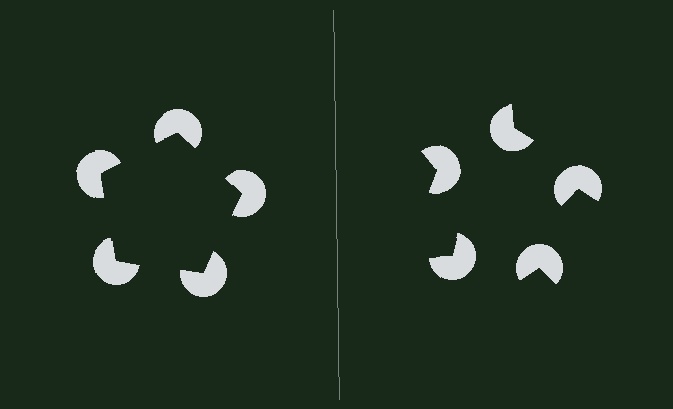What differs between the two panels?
The pac-man discs are positioned identically on both sides; only the wedge orientations differ. On the left they align to a pentagon; on the right they are misaligned.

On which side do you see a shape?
An illusory pentagon appears on the left side. On the right side the wedge cuts are rotated, so no coherent shape forms.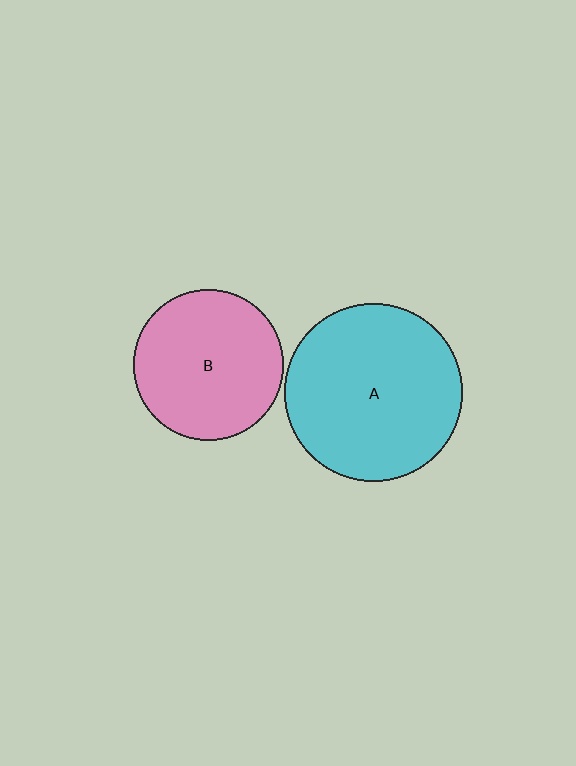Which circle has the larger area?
Circle A (cyan).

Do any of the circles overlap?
No, none of the circles overlap.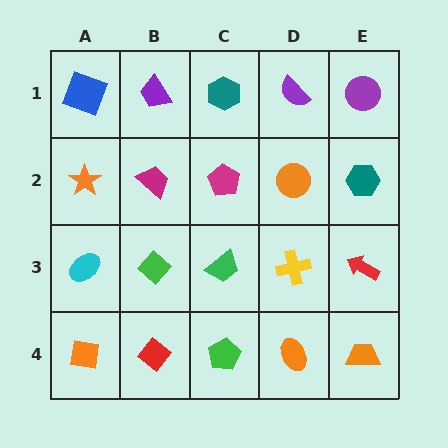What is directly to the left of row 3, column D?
A green trapezoid.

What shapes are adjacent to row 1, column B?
A magenta trapezoid (row 2, column B), a blue square (row 1, column A), a teal hexagon (row 1, column C).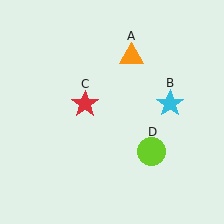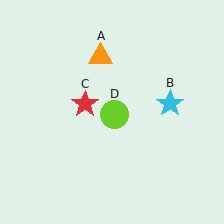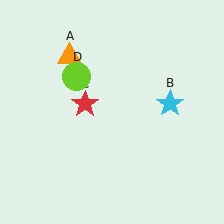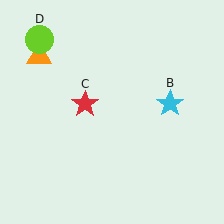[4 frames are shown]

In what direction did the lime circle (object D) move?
The lime circle (object D) moved up and to the left.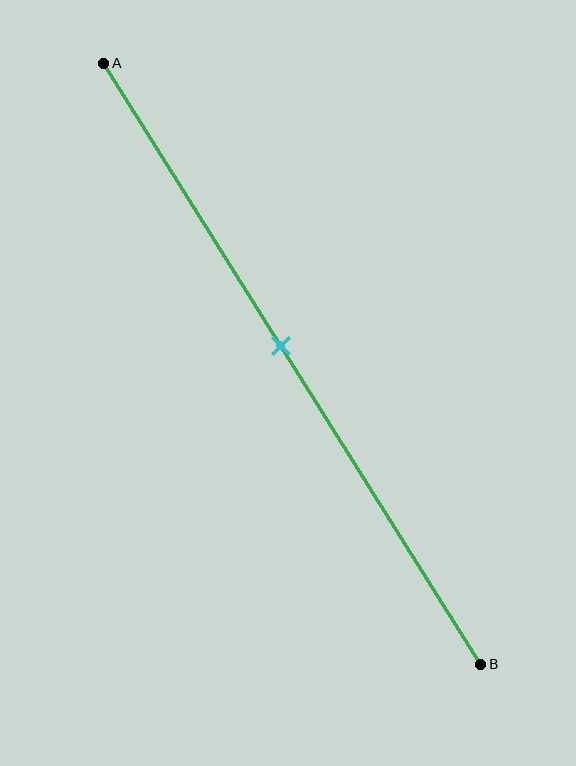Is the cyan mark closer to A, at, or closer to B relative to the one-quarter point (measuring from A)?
The cyan mark is closer to point B than the one-quarter point of segment AB.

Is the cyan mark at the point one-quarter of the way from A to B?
No, the mark is at about 45% from A, not at the 25% one-quarter point.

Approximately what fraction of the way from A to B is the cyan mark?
The cyan mark is approximately 45% of the way from A to B.